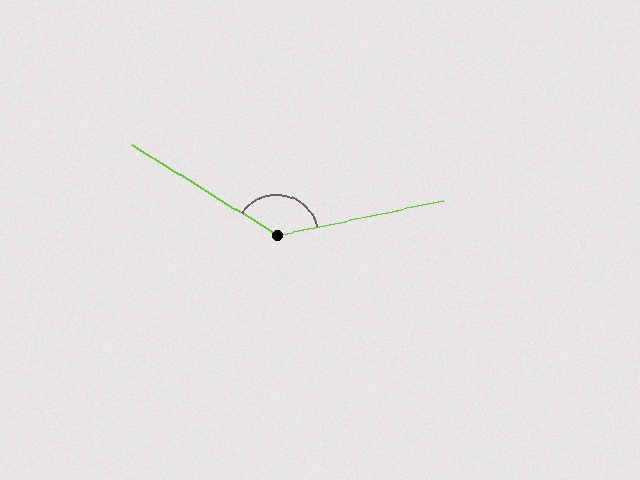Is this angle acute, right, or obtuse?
It is obtuse.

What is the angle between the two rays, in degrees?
Approximately 136 degrees.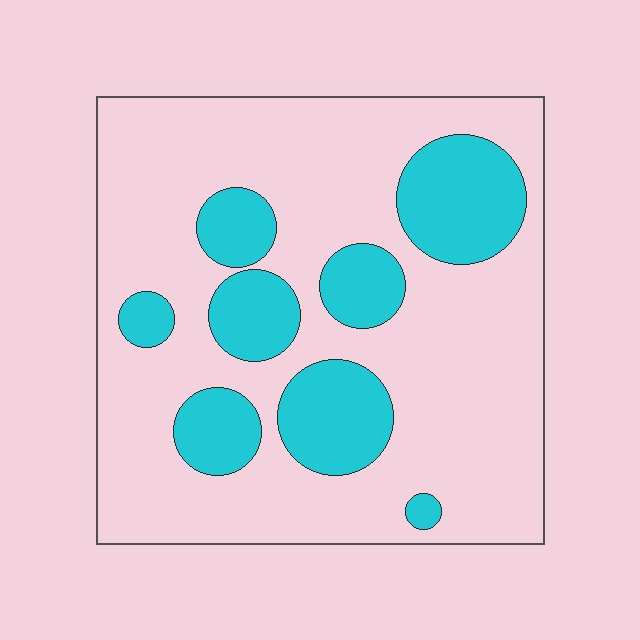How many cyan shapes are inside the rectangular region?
8.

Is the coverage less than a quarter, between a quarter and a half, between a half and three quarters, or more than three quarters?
Between a quarter and a half.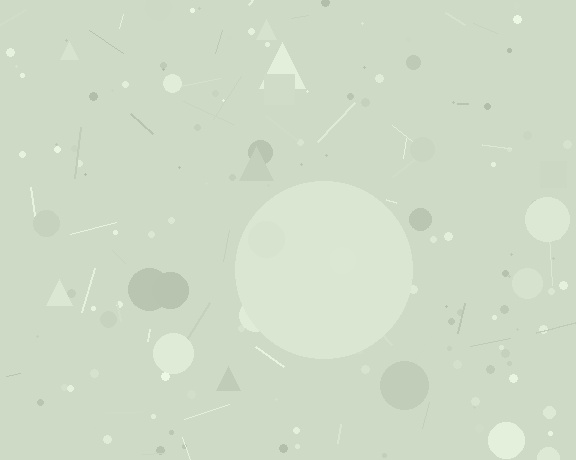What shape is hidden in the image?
A circle is hidden in the image.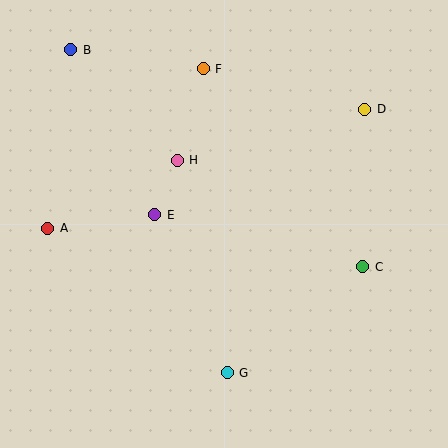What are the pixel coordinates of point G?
Point G is at (227, 373).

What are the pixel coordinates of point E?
Point E is at (155, 215).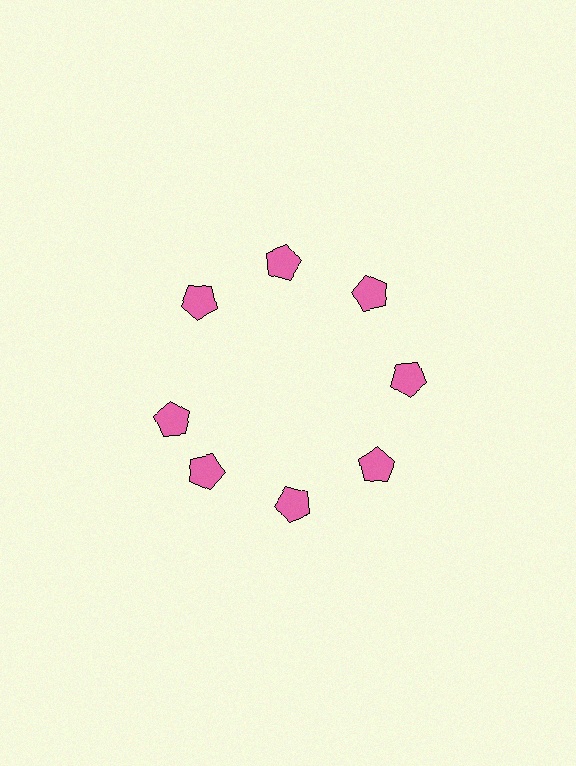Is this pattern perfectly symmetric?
No. The 8 pink pentagons are arranged in a ring, but one element near the 9 o'clock position is rotated out of alignment along the ring, breaking the 8-fold rotational symmetry.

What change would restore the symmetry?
The symmetry would be restored by rotating it back into even spacing with its neighbors so that all 8 pentagons sit at equal angles and equal distance from the center.